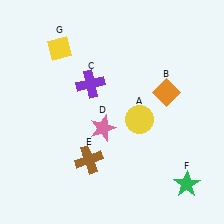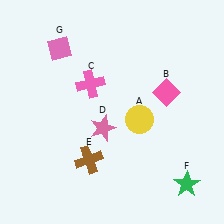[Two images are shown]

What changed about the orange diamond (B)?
In Image 1, B is orange. In Image 2, it changed to pink.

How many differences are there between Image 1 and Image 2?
There are 3 differences between the two images.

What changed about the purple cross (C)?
In Image 1, C is purple. In Image 2, it changed to pink.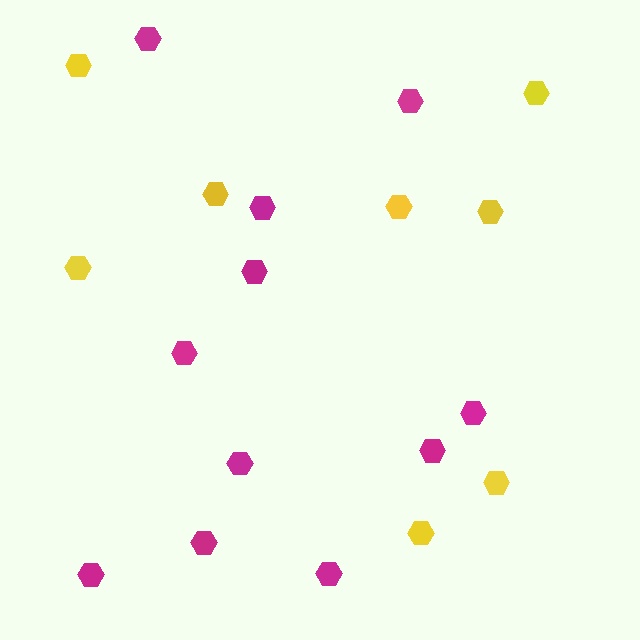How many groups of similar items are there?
There are 2 groups: one group of yellow hexagons (8) and one group of magenta hexagons (11).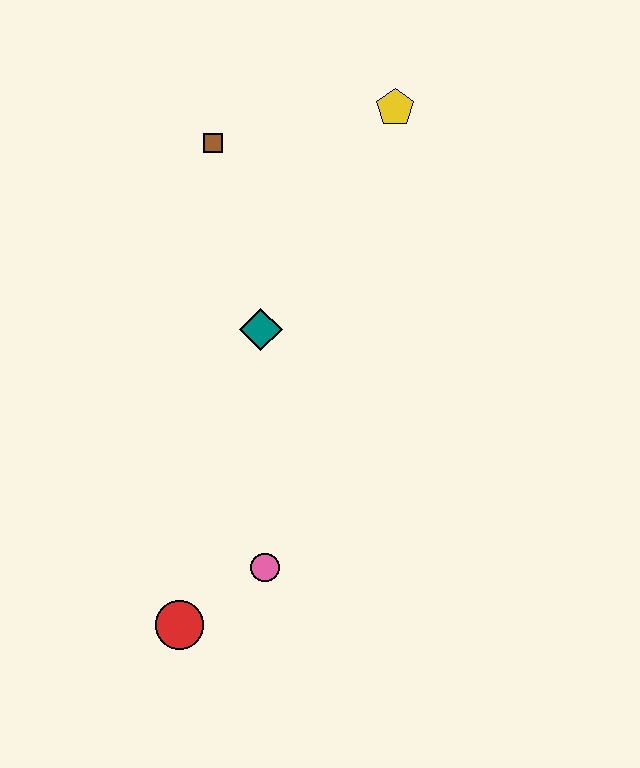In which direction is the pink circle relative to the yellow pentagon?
The pink circle is below the yellow pentagon.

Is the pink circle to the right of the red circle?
Yes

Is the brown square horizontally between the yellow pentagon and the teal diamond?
No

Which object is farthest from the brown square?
The red circle is farthest from the brown square.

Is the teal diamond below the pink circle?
No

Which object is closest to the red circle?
The pink circle is closest to the red circle.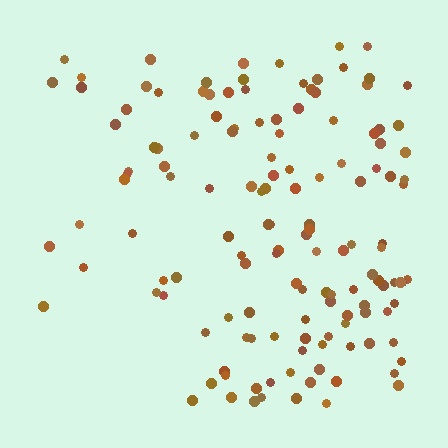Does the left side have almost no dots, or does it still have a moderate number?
Still a moderate number, just noticeably fewer than the right.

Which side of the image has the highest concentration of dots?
The right.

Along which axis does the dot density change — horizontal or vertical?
Horizontal.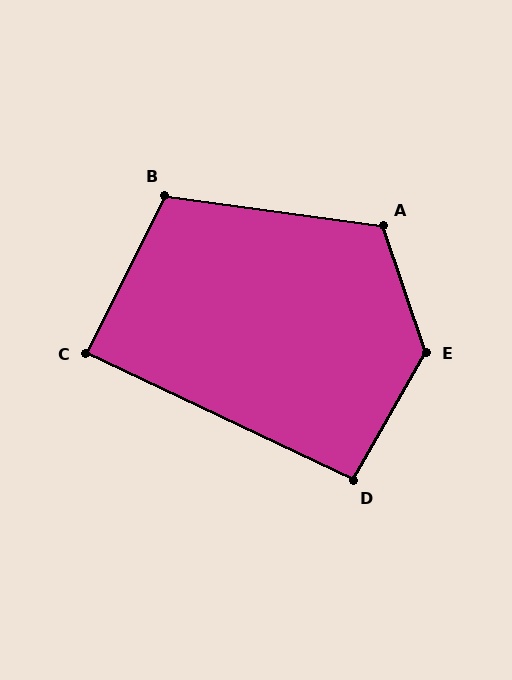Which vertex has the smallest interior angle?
C, at approximately 89 degrees.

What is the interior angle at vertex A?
Approximately 117 degrees (obtuse).